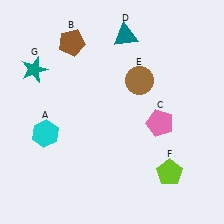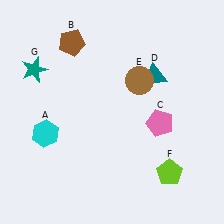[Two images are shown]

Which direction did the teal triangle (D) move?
The teal triangle (D) moved down.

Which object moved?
The teal triangle (D) moved down.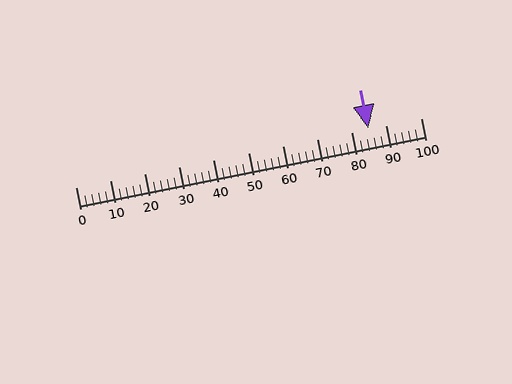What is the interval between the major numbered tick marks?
The major tick marks are spaced 10 units apart.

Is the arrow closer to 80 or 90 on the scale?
The arrow is closer to 80.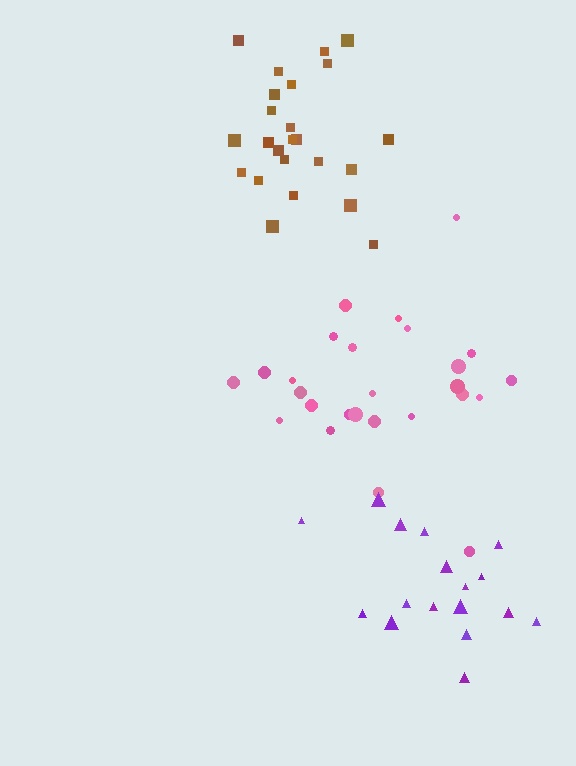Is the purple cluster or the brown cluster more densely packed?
Brown.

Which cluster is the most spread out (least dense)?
Purple.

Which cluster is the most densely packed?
Brown.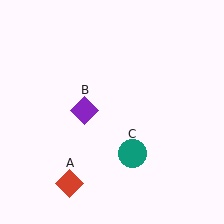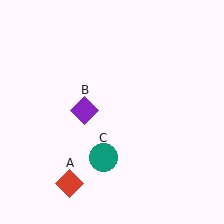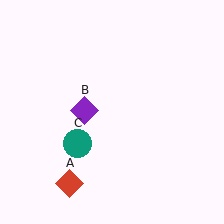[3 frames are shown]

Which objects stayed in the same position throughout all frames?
Red diamond (object A) and purple diamond (object B) remained stationary.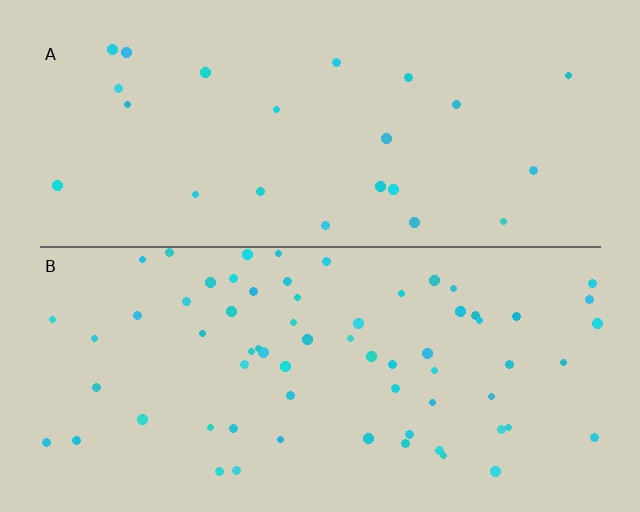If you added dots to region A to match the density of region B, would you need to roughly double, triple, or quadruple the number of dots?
Approximately triple.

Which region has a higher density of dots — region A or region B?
B (the bottom).